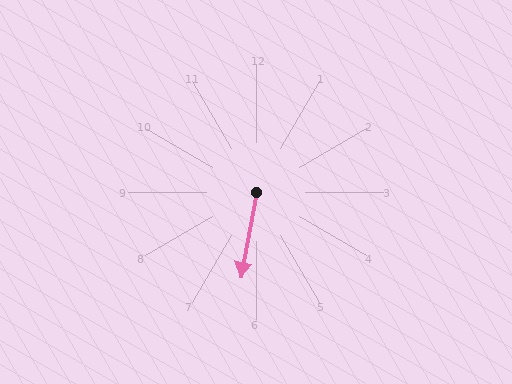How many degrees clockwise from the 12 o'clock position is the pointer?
Approximately 190 degrees.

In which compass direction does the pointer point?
South.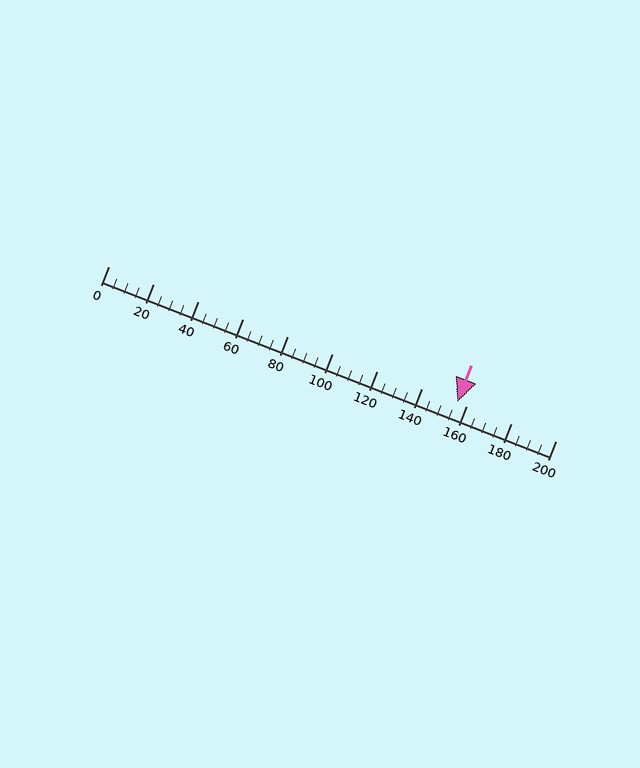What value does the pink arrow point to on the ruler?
The pink arrow points to approximately 156.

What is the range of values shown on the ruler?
The ruler shows values from 0 to 200.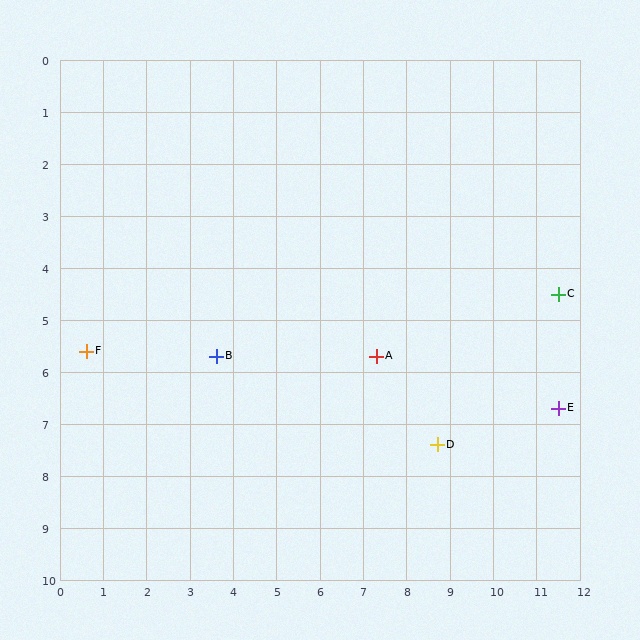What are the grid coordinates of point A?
Point A is at approximately (7.3, 5.7).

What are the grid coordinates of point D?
Point D is at approximately (8.7, 7.4).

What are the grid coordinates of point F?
Point F is at approximately (0.6, 5.6).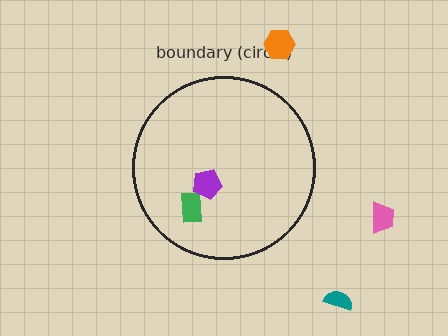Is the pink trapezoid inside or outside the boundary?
Outside.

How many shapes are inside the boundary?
2 inside, 3 outside.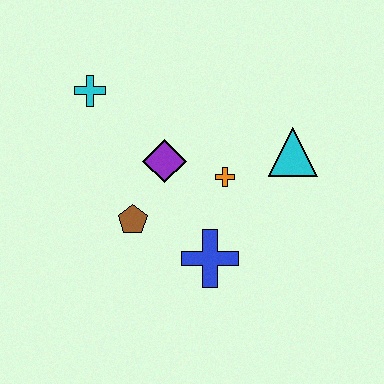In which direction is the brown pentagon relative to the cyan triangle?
The brown pentagon is to the left of the cyan triangle.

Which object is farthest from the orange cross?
The cyan cross is farthest from the orange cross.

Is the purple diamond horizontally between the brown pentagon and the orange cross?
Yes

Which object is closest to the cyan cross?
The purple diamond is closest to the cyan cross.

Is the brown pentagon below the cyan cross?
Yes